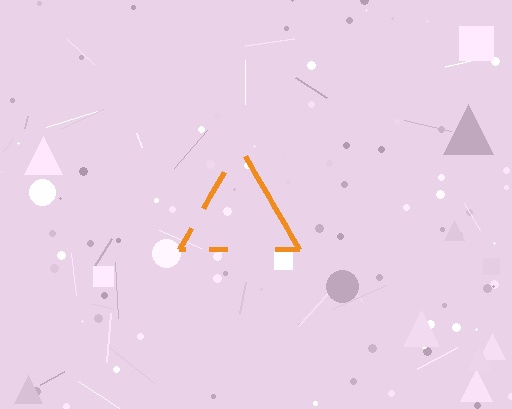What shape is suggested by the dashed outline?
The dashed outline suggests a triangle.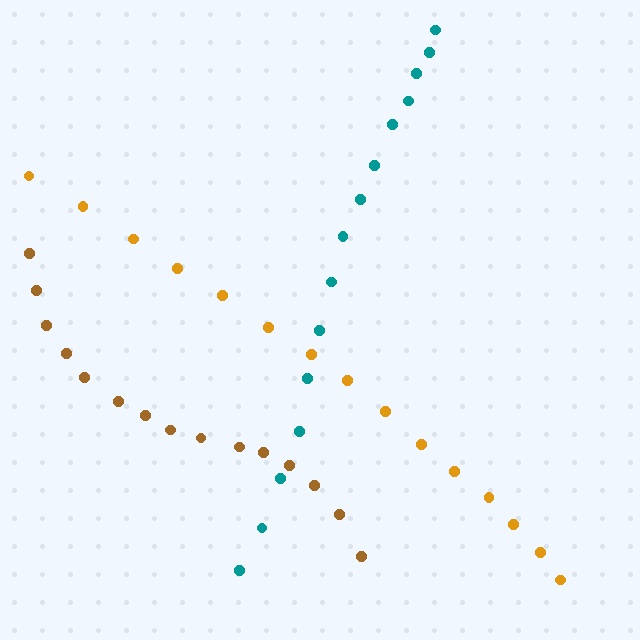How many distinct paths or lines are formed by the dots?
There are 3 distinct paths.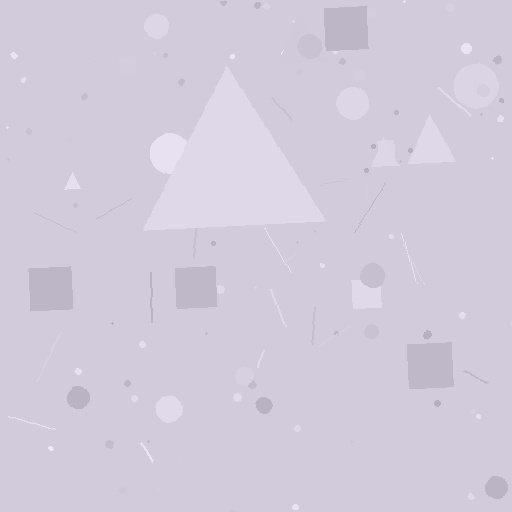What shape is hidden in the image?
A triangle is hidden in the image.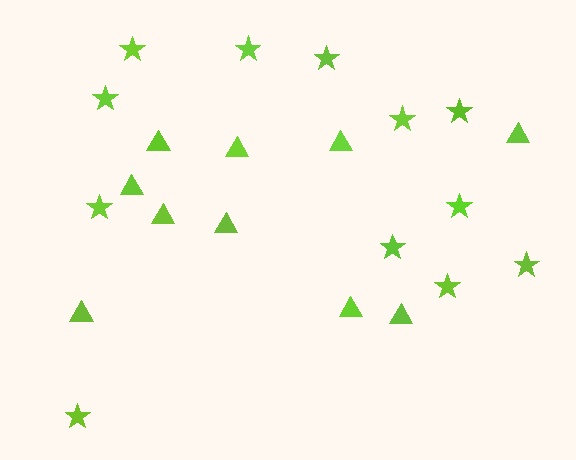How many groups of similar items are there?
There are 2 groups: one group of stars (12) and one group of triangles (10).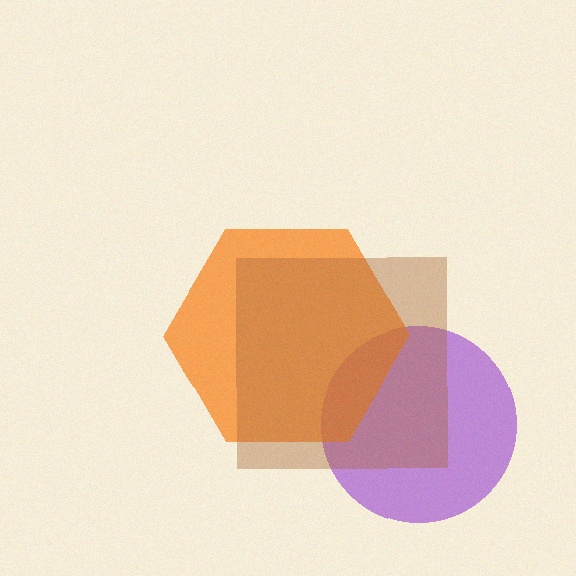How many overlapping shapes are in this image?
There are 3 overlapping shapes in the image.